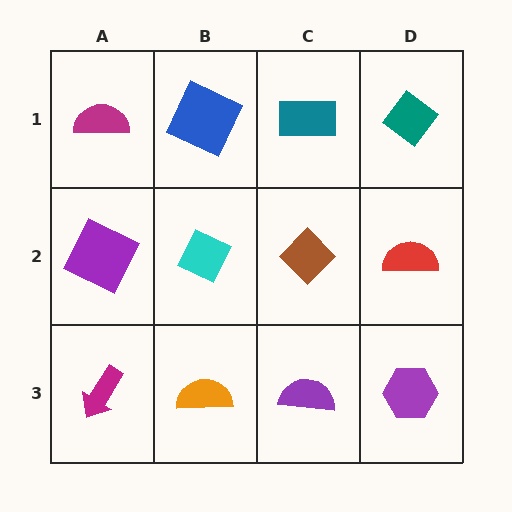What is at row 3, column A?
A magenta arrow.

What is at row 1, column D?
A teal diamond.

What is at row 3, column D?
A purple hexagon.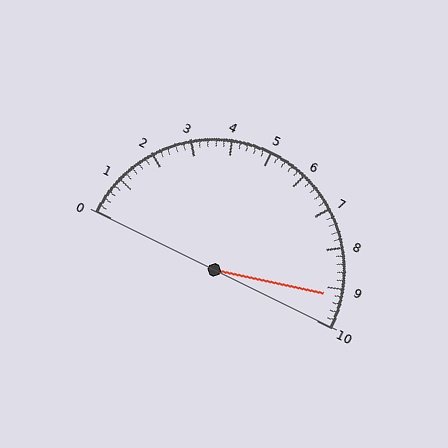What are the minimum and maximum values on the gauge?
The gauge ranges from 0 to 10.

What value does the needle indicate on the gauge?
The needle indicates approximately 9.2.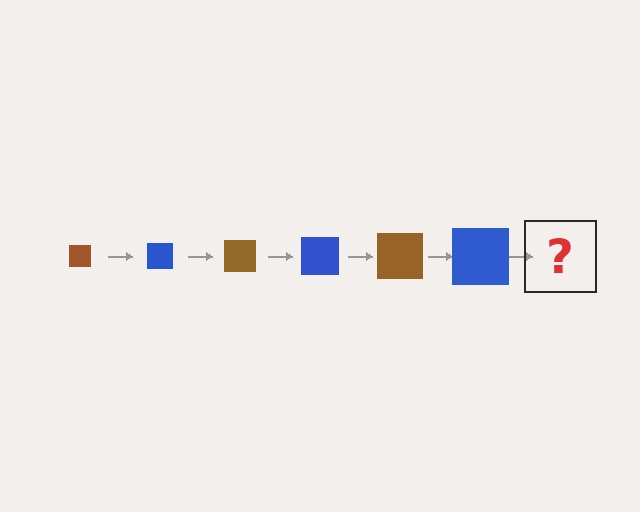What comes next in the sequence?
The next element should be a brown square, larger than the previous one.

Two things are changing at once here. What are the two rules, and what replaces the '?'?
The two rules are that the square grows larger each step and the color cycles through brown and blue. The '?' should be a brown square, larger than the previous one.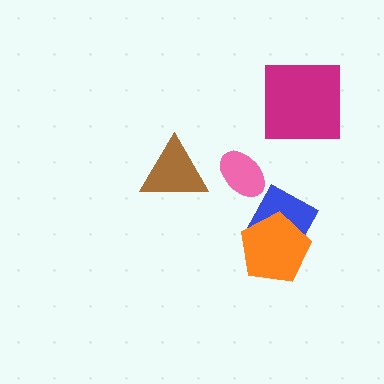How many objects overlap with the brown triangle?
0 objects overlap with the brown triangle.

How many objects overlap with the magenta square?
0 objects overlap with the magenta square.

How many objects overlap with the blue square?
1 object overlaps with the blue square.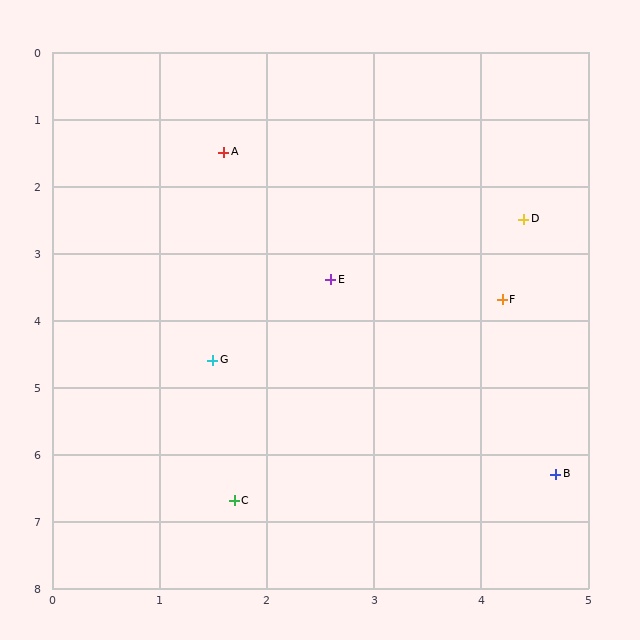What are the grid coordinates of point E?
Point E is at approximately (2.6, 3.4).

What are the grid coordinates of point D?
Point D is at approximately (4.4, 2.5).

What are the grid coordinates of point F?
Point F is at approximately (4.2, 3.7).